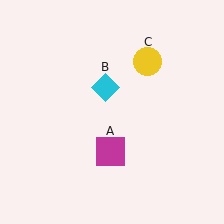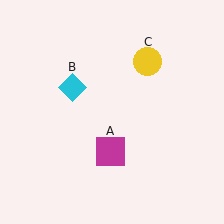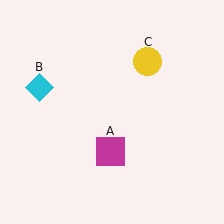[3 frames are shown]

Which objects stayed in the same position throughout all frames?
Magenta square (object A) and yellow circle (object C) remained stationary.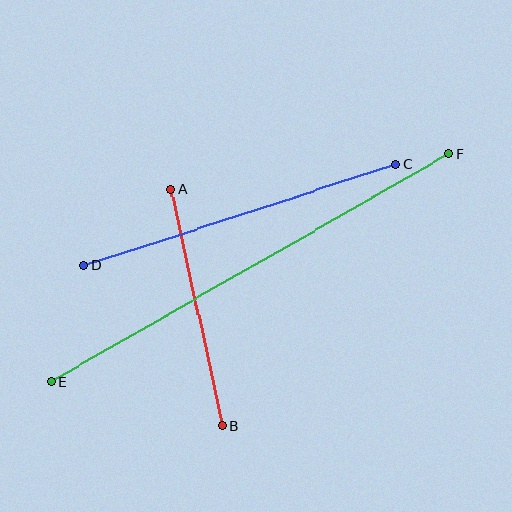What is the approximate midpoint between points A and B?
The midpoint is at approximately (197, 307) pixels.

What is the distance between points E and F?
The distance is approximately 458 pixels.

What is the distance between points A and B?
The distance is approximately 243 pixels.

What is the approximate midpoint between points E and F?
The midpoint is at approximately (250, 268) pixels.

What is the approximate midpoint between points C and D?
The midpoint is at approximately (240, 215) pixels.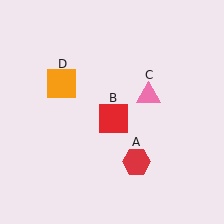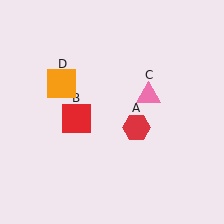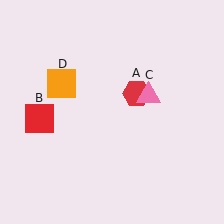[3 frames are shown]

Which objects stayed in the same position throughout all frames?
Pink triangle (object C) and orange square (object D) remained stationary.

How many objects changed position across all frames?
2 objects changed position: red hexagon (object A), red square (object B).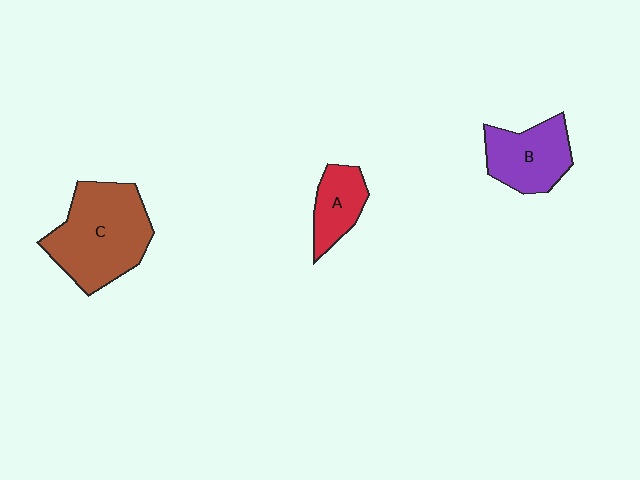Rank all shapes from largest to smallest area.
From largest to smallest: C (brown), B (purple), A (red).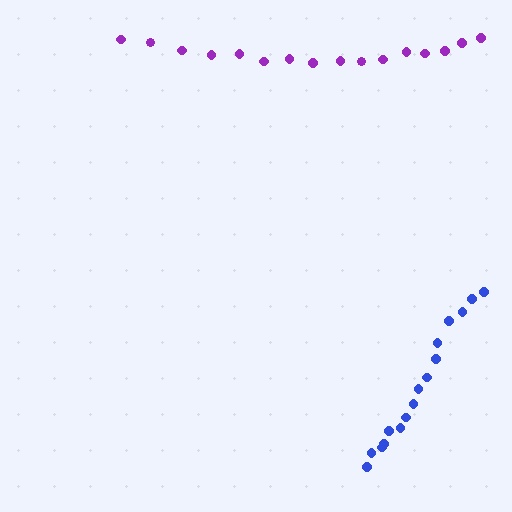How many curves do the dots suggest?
There are 2 distinct paths.